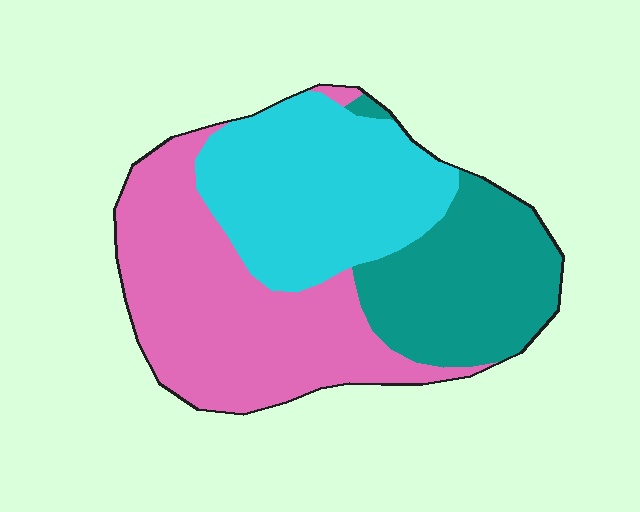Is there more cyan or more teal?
Cyan.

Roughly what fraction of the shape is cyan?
Cyan covers around 35% of the shape.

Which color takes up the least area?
Teal, at roughly 25%.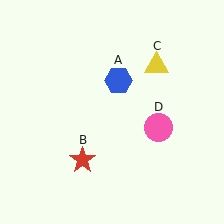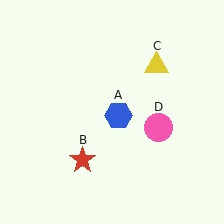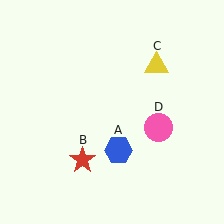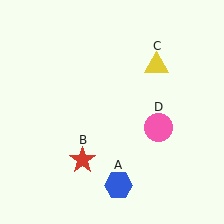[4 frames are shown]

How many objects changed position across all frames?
1 object changed position: blue hexagon (object A).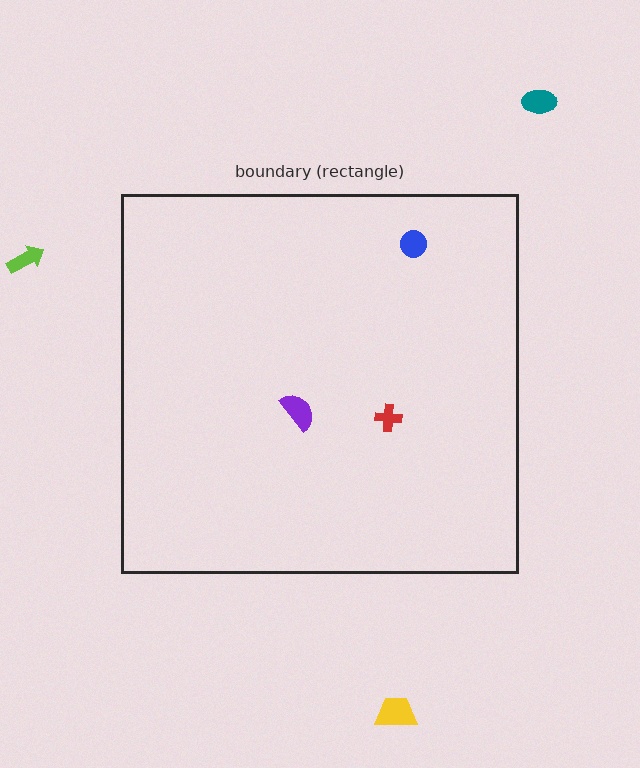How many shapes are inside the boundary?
3 inside, 3 outside.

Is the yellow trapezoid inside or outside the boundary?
Outside.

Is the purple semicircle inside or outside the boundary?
Inside.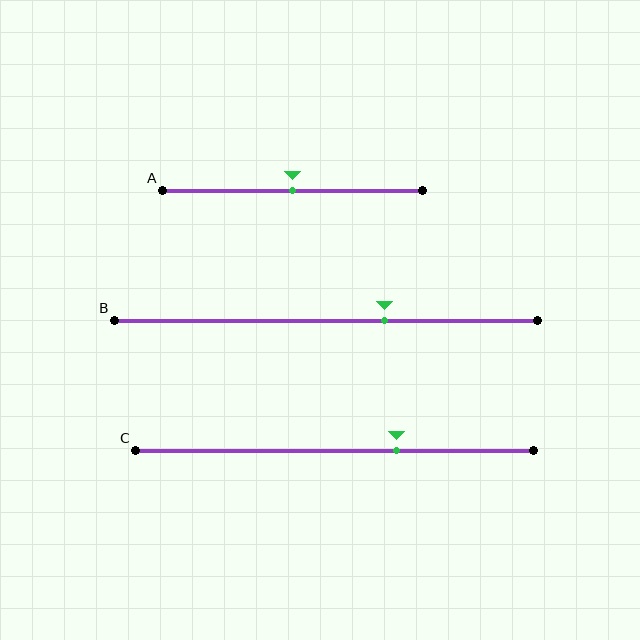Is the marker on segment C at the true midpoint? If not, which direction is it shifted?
No, the marker on segment C is shifted to the right by about 16% of the segment length.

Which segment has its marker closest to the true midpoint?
Segment A has its marker closest to the true midpoint.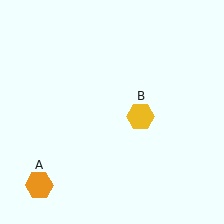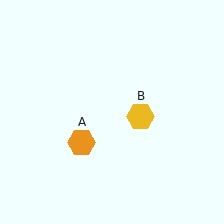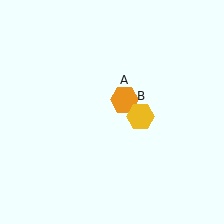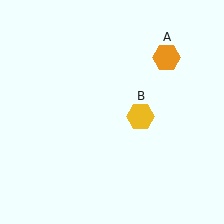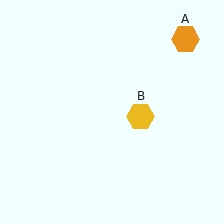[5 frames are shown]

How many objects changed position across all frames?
1 object changed position: orange hexagon (object A).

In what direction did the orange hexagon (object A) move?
The orange hexagon (object A) moved up and to the right.